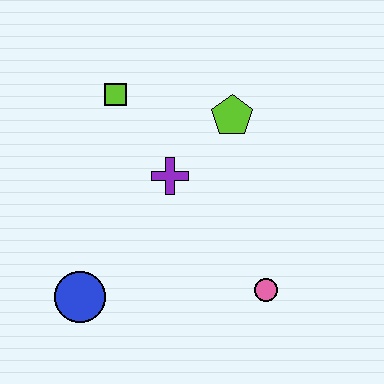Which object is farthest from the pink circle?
The lime square is farthest from the pink circle.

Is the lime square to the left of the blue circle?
No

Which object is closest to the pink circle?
The purple cross is closest to the pink circle.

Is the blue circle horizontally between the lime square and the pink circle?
No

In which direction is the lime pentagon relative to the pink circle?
The lime pentagon is above the pink circle.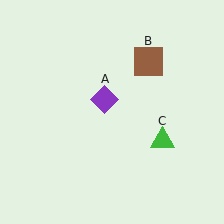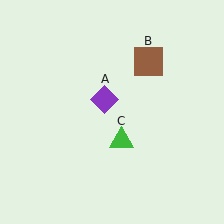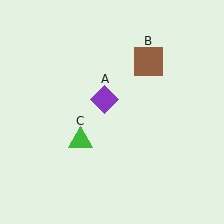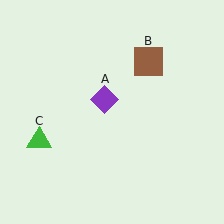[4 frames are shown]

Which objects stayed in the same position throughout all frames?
Purple diamond (object A) and brown square (object B) remained stationary.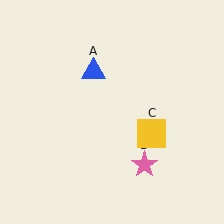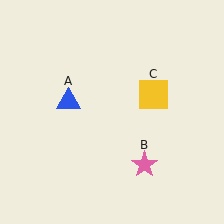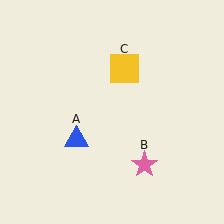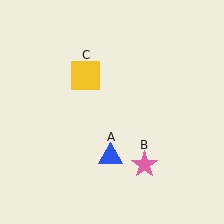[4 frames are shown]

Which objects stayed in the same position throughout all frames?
Pink star (object B) remained stationary.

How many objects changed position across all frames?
2 objects changed position: blue triangle (object A), yellow square (object C).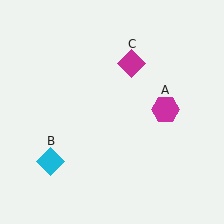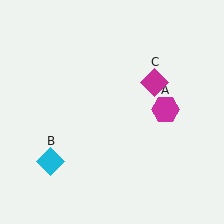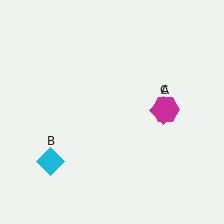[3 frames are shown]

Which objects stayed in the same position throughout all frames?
Magenta hexagon (object A) and cyan diamond (object B) remained stationary.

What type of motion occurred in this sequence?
The magenta diamond (object C) rotated clockwise around the center of the scene.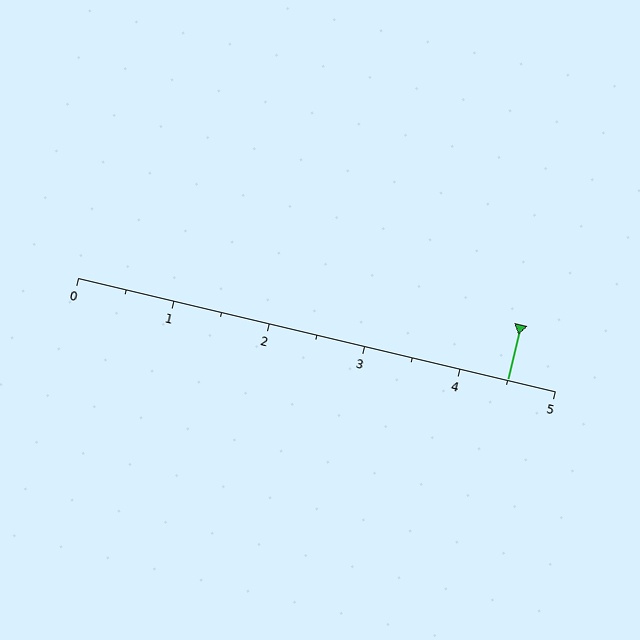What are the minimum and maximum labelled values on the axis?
The axis runs from 0 to 5.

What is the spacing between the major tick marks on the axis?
The major ticks are spaced 1 apart.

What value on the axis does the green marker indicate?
The marker indicates approximately 4.5.